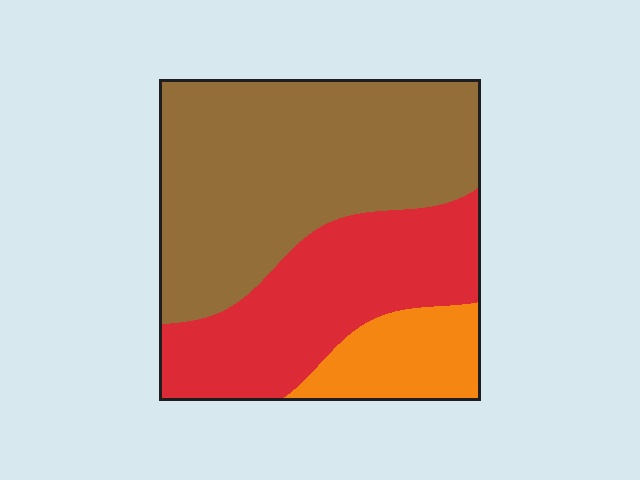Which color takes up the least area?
Orange, at roughly 15%.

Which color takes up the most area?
Brown, at roughly 55%.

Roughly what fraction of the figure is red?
Red takes up between a third and a half of the figure.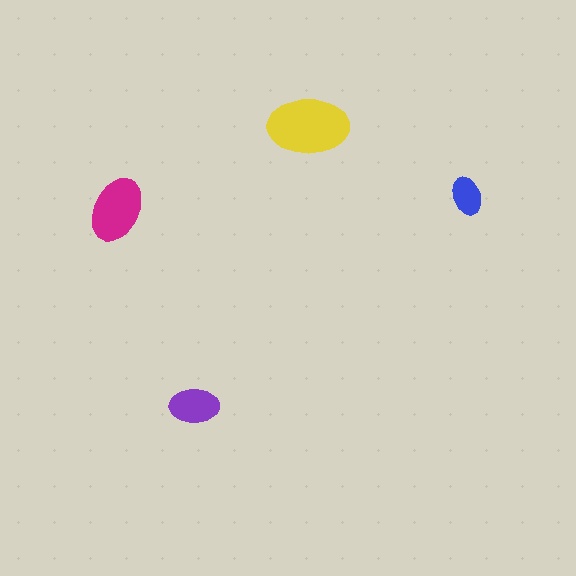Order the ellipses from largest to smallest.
the yellow one, the magenta one, the purple one, the blue one.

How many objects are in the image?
There are 4 objects in the image.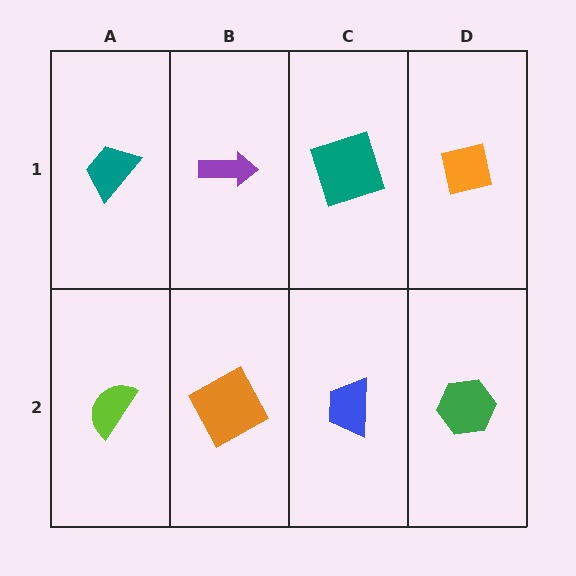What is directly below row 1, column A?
A lime semicircle.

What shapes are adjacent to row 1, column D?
A green hexagon (row 2, column D), a teal square (row 1, column C).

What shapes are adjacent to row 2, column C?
A teal square (row 1, column C), an orange square (row 2, column B), a green hexagon (row 2, column D).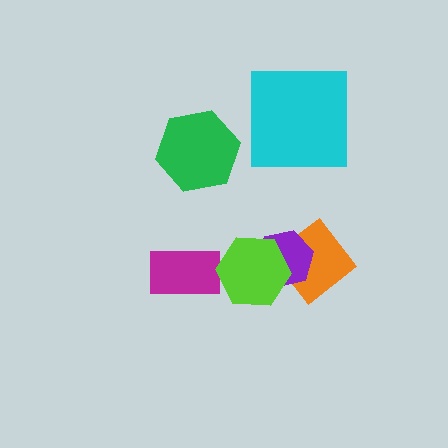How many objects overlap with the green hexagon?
0 objects overlap with the green hexagon.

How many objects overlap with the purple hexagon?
2 objects overlap with the purple hexagon.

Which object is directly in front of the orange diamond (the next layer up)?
The purple hexagon is directly in front of the orange diamond.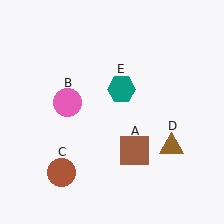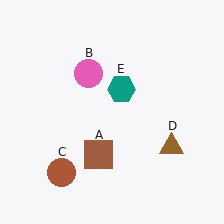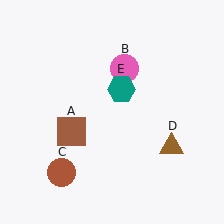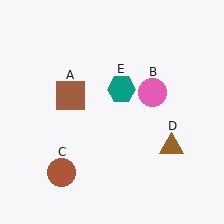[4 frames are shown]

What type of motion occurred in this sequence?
The brown square (object A), pink circle (object B) rotated clockwise around the center of the scene.